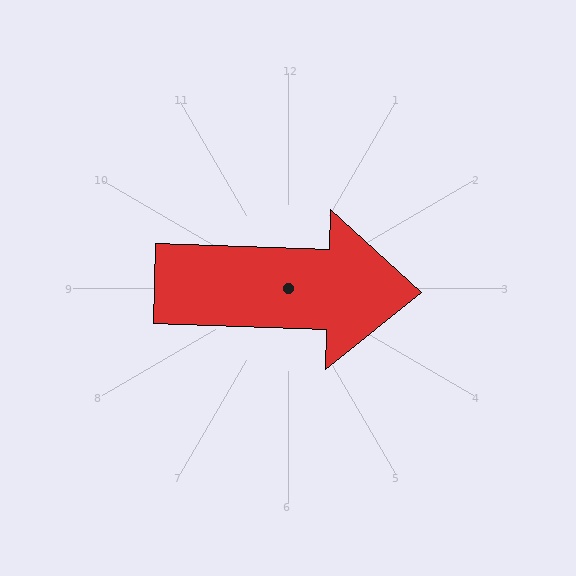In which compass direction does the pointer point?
East.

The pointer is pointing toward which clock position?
Roughly 3 o'clock.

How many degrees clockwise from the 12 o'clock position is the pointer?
Approximately 92 degrees.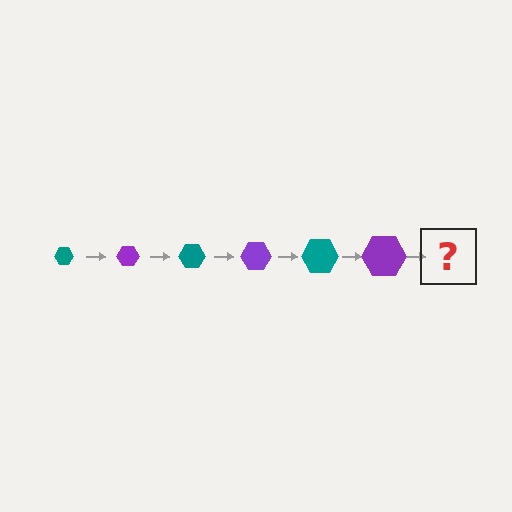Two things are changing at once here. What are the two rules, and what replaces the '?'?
The two rules are that the hexagon grows larger each step and the color cycles through teal and purple. The '?' should be a teal hexagon, larger than the previous one.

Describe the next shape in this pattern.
It should be a teal hexagon, larger than the previous one.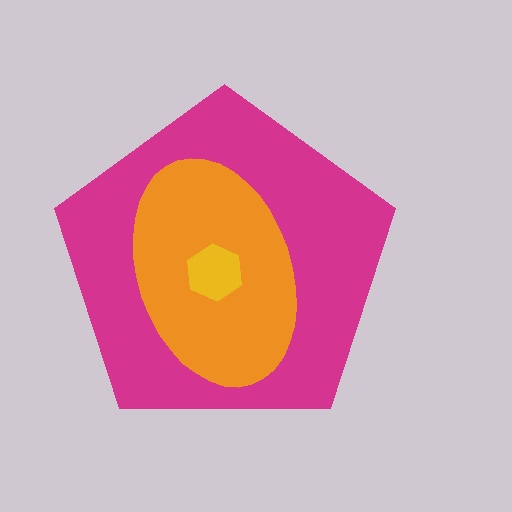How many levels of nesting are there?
3.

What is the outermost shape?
The magenta pentagon.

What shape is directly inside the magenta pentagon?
The orange ellipse.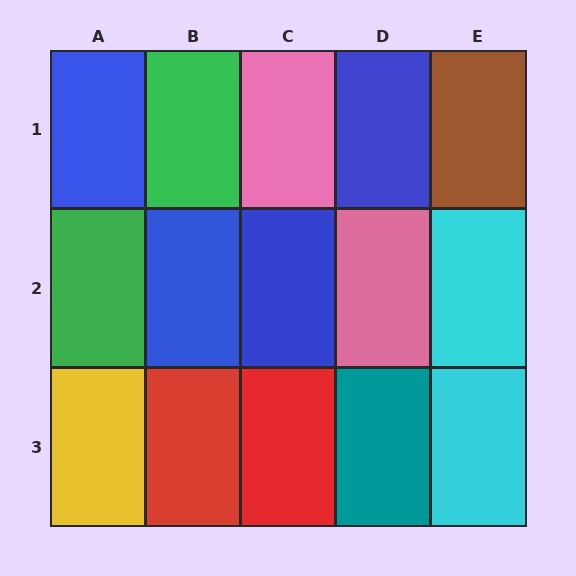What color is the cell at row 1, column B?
Green.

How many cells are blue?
4 cells are blue.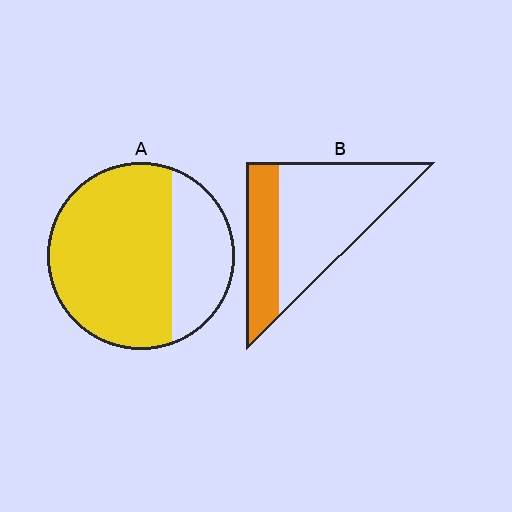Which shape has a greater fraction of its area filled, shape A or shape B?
Shape A.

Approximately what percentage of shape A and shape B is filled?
A is approximately 70% and B is approximately 30%.